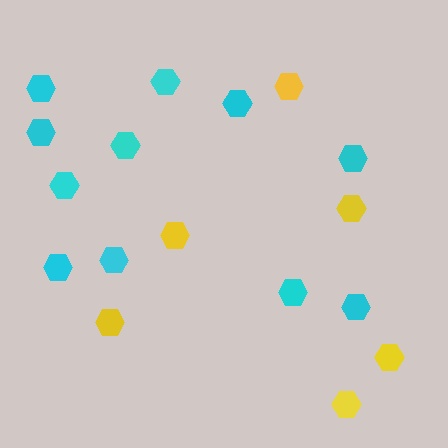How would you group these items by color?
There are 2 groups: one group of cyan hexagons (11) and one group of yellow hexagons (6).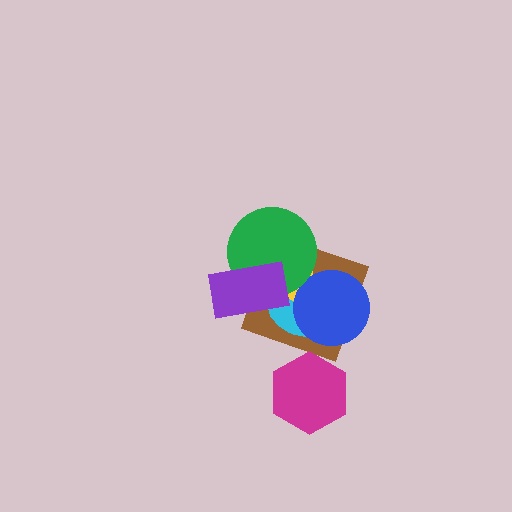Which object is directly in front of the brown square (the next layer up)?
The cyan ellipse is directly in front of the brown square.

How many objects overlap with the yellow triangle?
5 objects overlap with the yellow triangle.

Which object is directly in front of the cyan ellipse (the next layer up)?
The yellow triangle is directly in front of the cyan ellipse.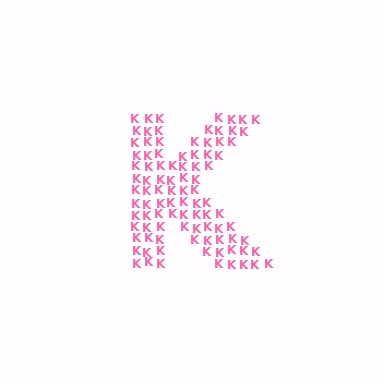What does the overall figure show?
The overall figure shows the letter K.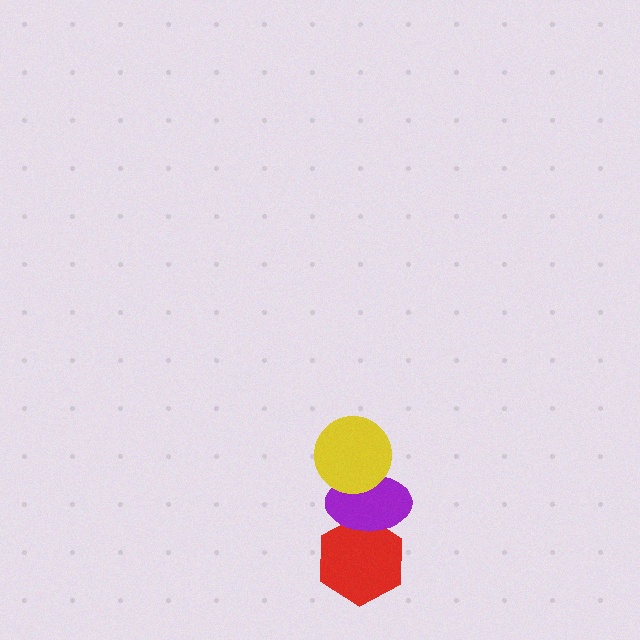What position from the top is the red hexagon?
The red hexagon is 3rd from the top.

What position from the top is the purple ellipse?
The purple ellipse is 2nd from the top.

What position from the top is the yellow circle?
The yellow circle is 1st from the top.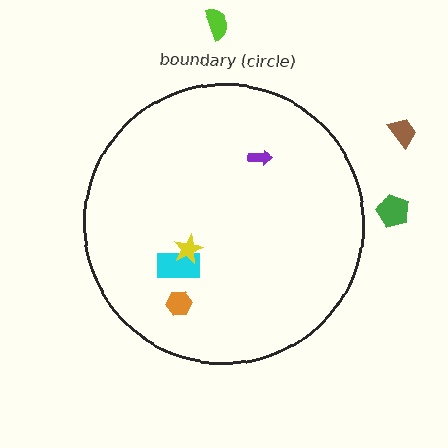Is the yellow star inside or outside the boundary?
Inside.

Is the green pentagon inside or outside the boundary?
Outside.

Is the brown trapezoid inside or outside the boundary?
Outside.